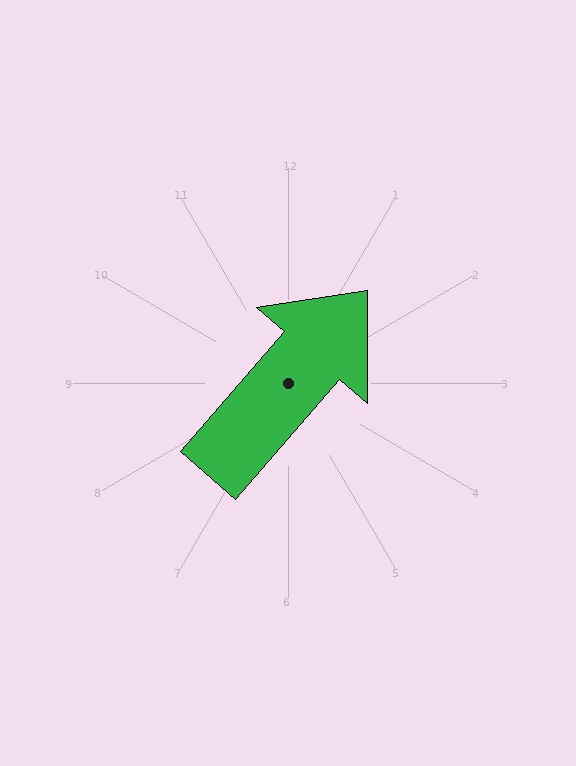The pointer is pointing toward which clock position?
Roughly 1 o'clock.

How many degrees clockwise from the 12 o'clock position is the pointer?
Approximately 41 degrees.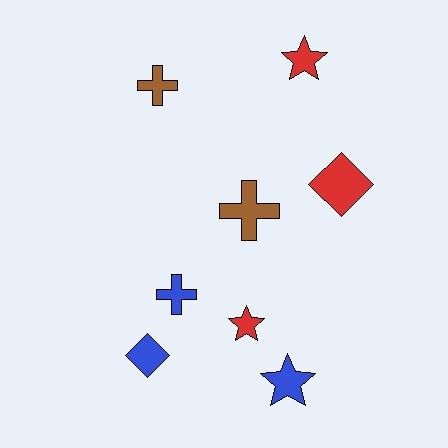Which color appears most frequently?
Red, with 3 objects.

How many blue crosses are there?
There is 1 blue cross.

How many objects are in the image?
There are 8 objects.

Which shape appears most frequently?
Cross, with 3 objects.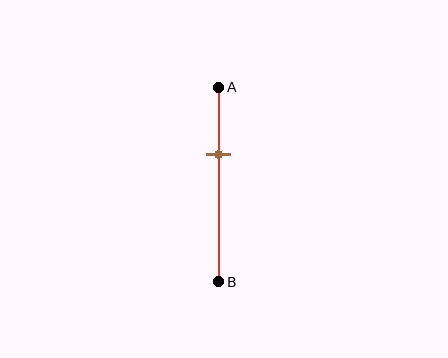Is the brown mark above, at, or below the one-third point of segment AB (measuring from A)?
The brown mark is approximately at the one-third point of segment AB.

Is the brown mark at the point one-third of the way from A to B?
Yes, the mark is approximately at the one-third point.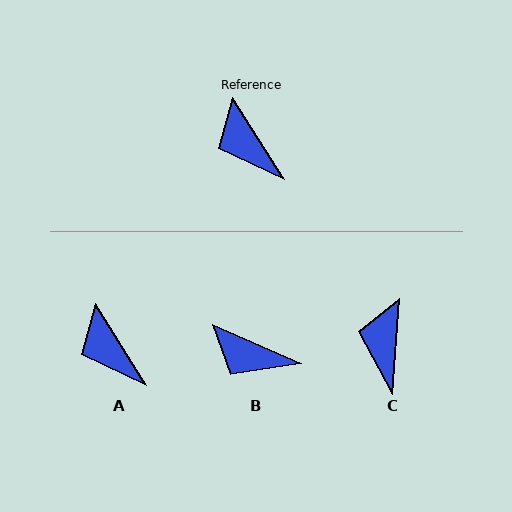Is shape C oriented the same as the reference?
No, it is off by about 37 degrees.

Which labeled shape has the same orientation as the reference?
A.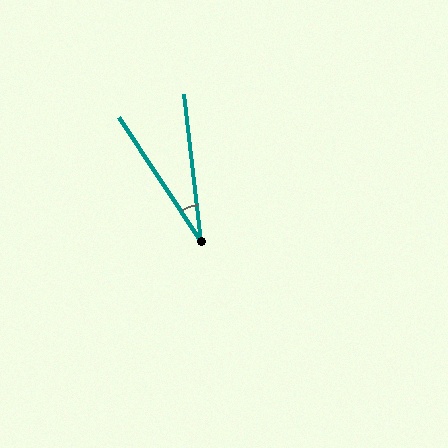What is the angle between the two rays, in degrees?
Approximately 27 degrees.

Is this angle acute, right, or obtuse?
It is acute.